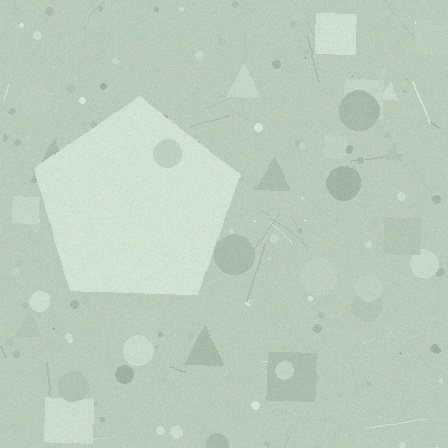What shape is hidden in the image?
A pentagon is hidden in the image.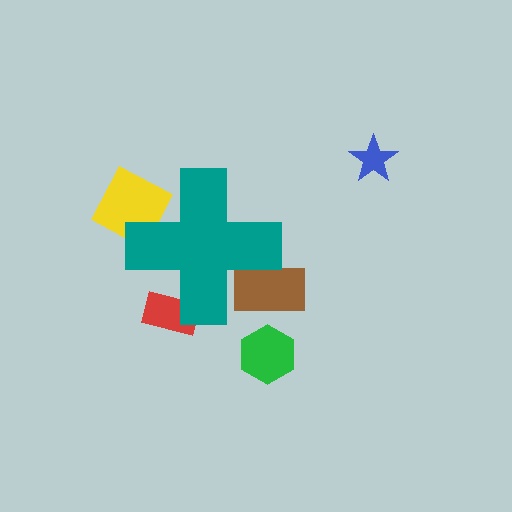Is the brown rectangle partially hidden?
Yes, the brown rectangle is partially hidden behind the teal cross.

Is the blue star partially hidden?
No, the blue star is fully visible.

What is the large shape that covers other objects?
A teal cross.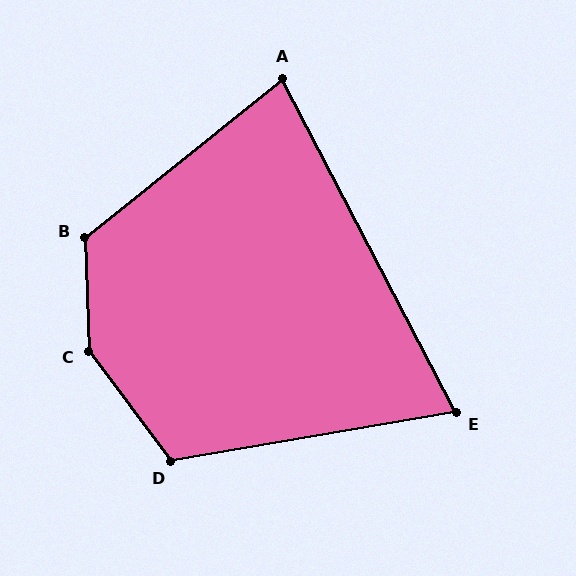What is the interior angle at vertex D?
Approximately 117 degrees (obtuse).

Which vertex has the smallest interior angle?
E, at approximately 72 degrees.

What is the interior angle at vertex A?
Approximately 79 degrees (acute).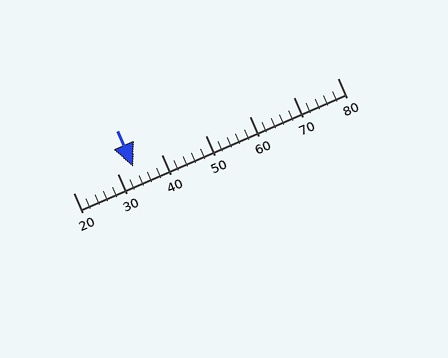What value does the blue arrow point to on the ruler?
The blue arrow points to approximately 34.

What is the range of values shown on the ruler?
The ruler shows values from 20 to 80.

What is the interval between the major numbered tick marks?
The major tick marks are spaced 10 units apart.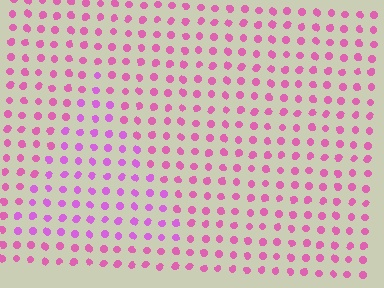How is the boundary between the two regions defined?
The boundary is defined purely by a slight shift in hue (about 26 degrees). Spacing, size, and orientation are identical on both sides.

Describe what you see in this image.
The image is filled with small pink elements in a uniform arrangement. A triangle-shaped region is visible where the elements are tinted to a slightly different hue, forming a subtle color boundary.